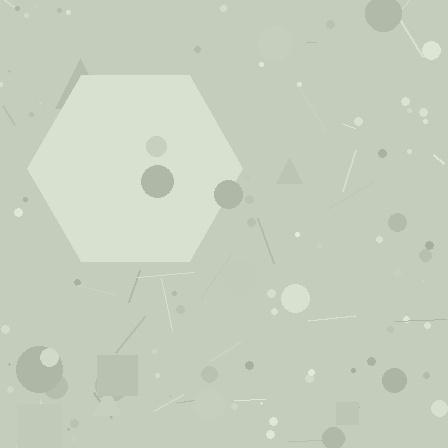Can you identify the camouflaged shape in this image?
The camouflaged shape is a hexagon.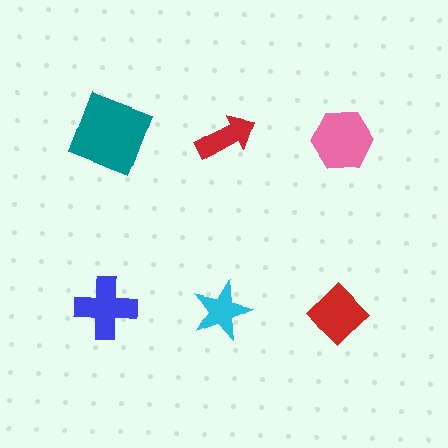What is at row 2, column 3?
A red diamond.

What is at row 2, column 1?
A blue cross.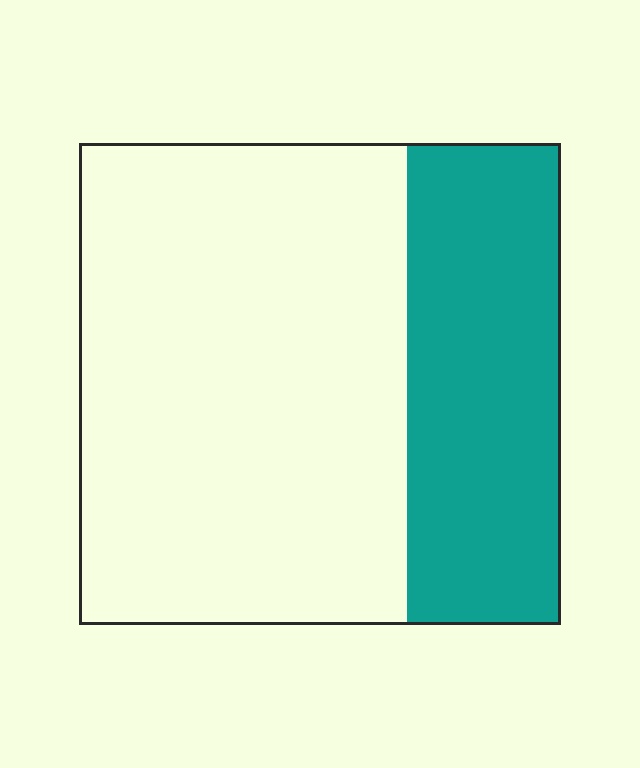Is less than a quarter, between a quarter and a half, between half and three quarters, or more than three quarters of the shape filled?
Between a quarter and a half.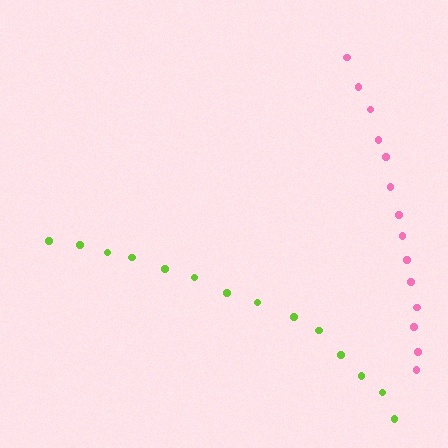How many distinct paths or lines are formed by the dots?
There are 2 distinct paths.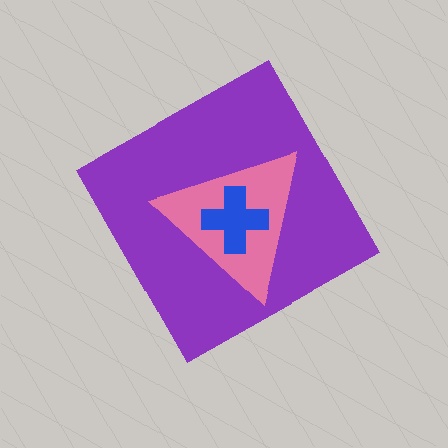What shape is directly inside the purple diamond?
The pink triangle.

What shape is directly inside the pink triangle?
The blue cross.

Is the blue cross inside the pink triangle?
Yes.